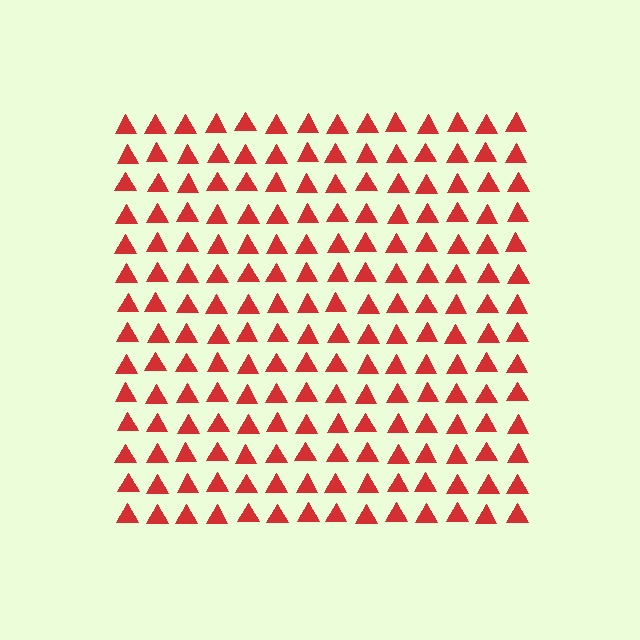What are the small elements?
The small elements are triangles.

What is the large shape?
The large shape is a square.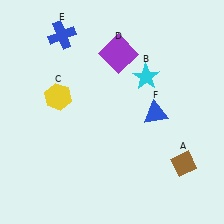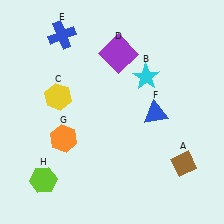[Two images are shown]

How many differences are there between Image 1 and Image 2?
There are 2 differences between the two images.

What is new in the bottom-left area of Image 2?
A lime hexagon (H) was added in the bottom-left area of Image 2.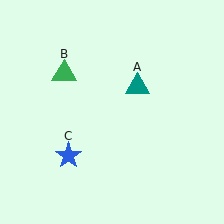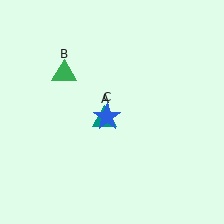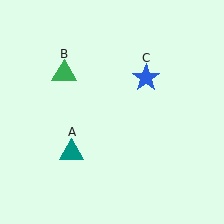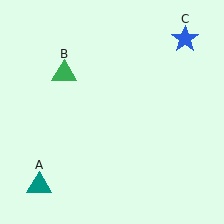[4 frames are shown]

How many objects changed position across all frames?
2 objects changed position: teal triangle (object A), blue star (object C).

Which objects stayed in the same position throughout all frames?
Green triangle (object B) remained stationary.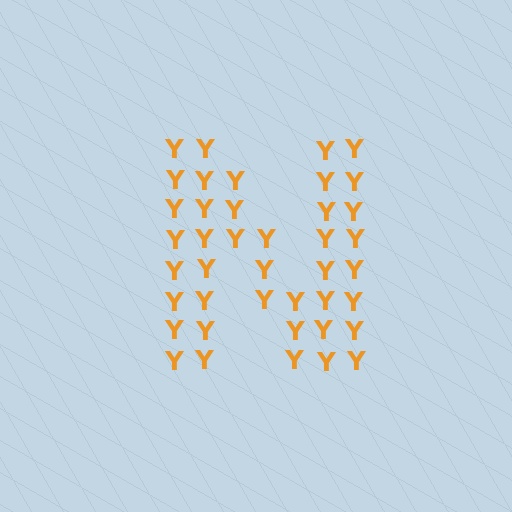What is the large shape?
The large shape is the letter N.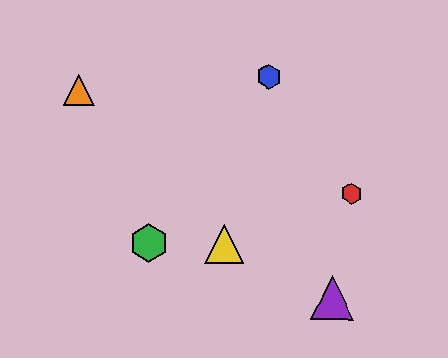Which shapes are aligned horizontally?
The green hexagon, the yellow triangle are aligned horizontally.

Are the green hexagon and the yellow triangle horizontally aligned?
Yes, both are at y≈243.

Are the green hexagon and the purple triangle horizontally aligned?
No, the green hexagon is at y≈243 and the purple triangle is at y≈298.